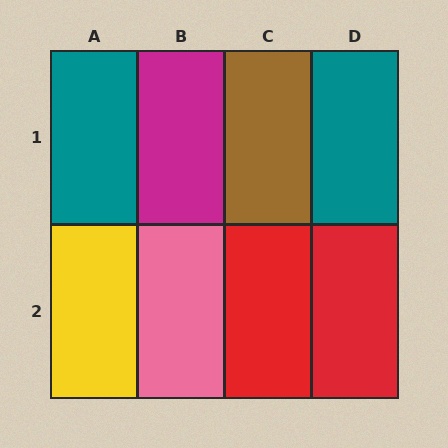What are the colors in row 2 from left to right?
Yellow, pink, red, red.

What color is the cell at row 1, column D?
Teal.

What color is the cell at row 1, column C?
Brown.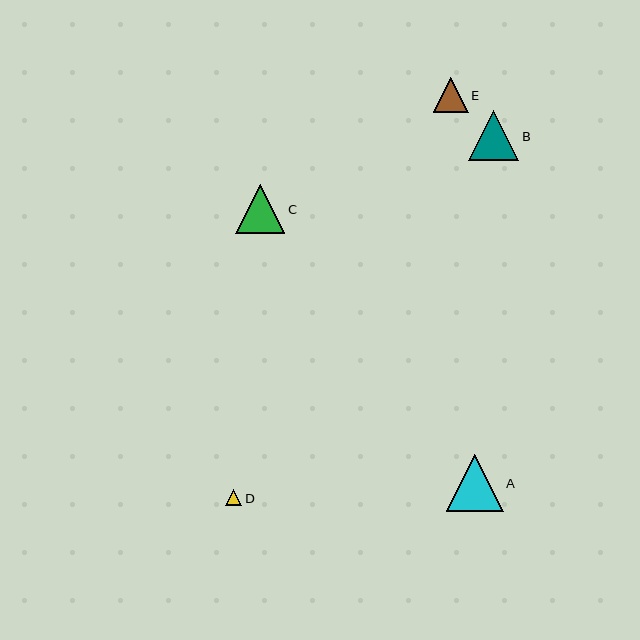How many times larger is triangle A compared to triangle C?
Triangle A is approximately 1.2 times the size of triangle C.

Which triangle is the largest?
Triangle A is the largest with a size of approximately 57 pixels.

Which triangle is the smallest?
Triangle D is the smallest with a size of approximately 16 pixels.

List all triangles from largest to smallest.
From largest to smallest: A, B, C, E, D.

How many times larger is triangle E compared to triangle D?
Triangle E is approximately 2.1 times the size of triangle D.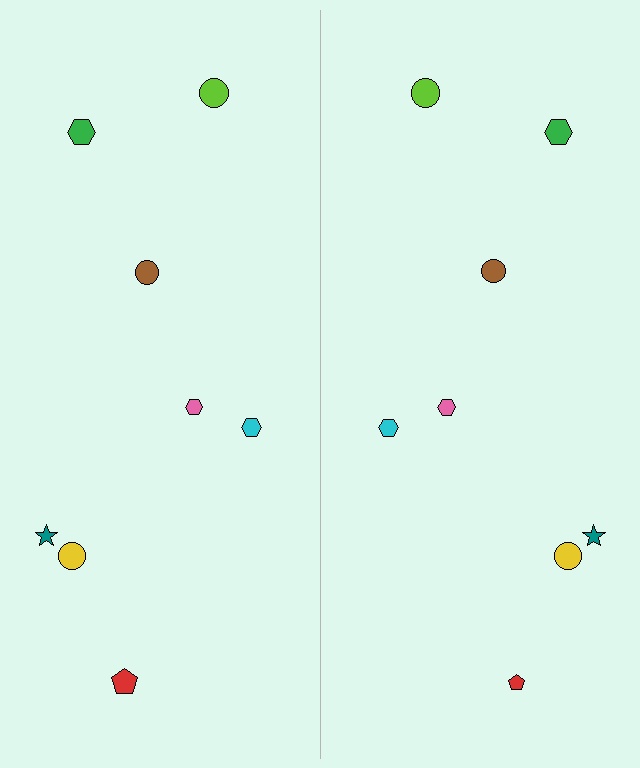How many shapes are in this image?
There are 16 shapes in this image.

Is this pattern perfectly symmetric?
No, the pattern is not perfectly symmetric. The red pentagon on the right side has a different size than its mirror counterpart.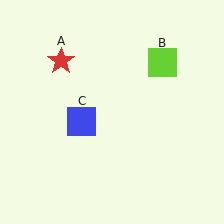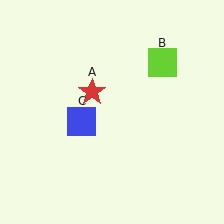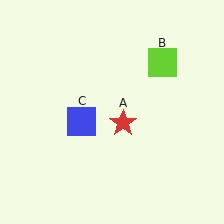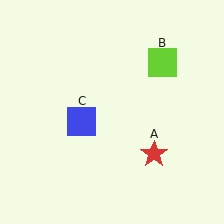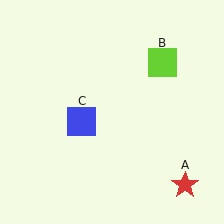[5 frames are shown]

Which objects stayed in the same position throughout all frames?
Lime square (object B) and blue square (object C) remained stationary.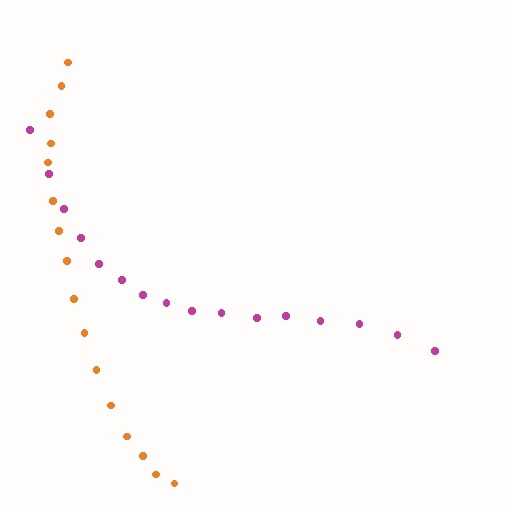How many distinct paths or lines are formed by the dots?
There are 2 distinct paths.